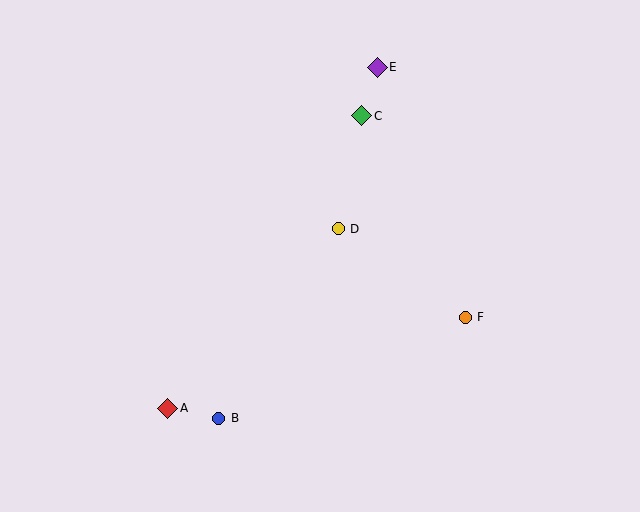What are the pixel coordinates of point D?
Point D is at (338, 229).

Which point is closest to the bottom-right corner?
Point F is closest to the bottom-right corner.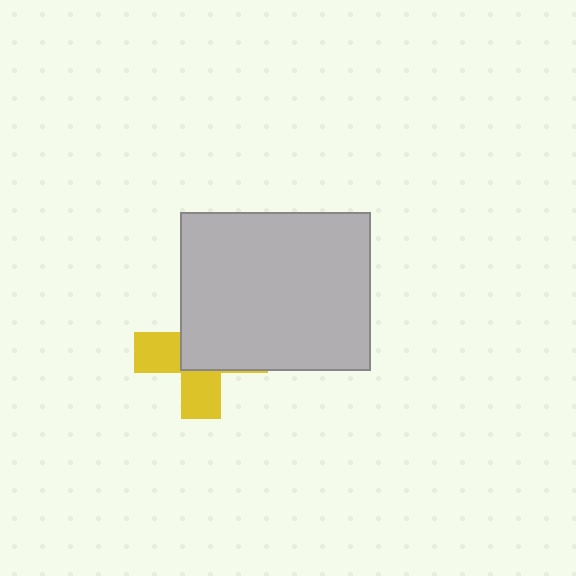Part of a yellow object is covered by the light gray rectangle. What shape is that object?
It is a cross.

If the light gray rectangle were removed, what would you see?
You would see the complete yellow cross.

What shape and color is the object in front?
The object in front is a light gray rectangle.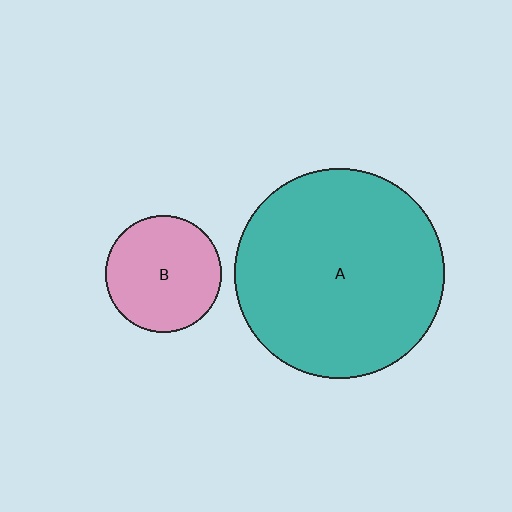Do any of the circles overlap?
No, none of the circles overlap.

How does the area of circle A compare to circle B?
Approximately 3.2 times.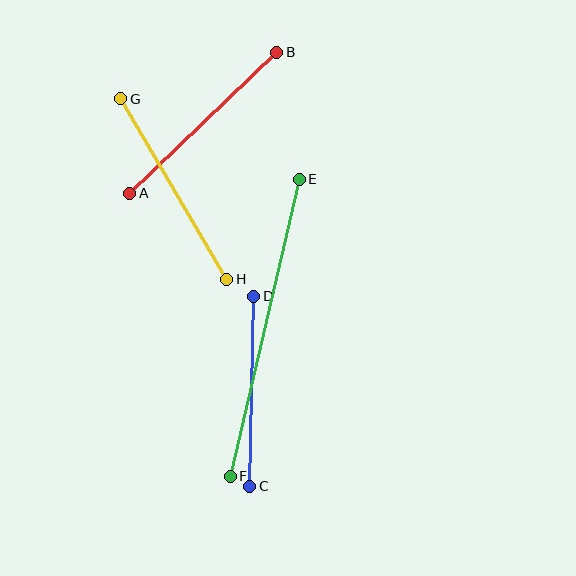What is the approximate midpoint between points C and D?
The midpoint is at approximately (252, 391) pixels.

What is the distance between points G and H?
The distance is approximately 210 pixels.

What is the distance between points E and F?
The distance is approximately 305 pixels.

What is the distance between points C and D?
The distance is approximately 190 pixels.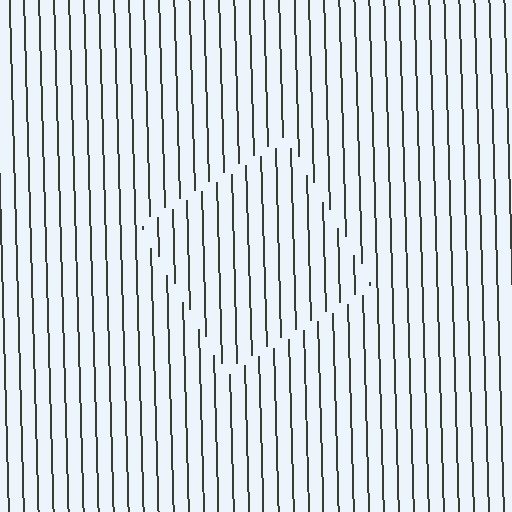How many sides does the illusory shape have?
4 sides — the line-ends trace a square.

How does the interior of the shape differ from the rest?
The interior of the shape contains the same grating, shifted by half a period — the contour is defined by the phase discontinuity where line-ends from the inner and outer gratings abut.